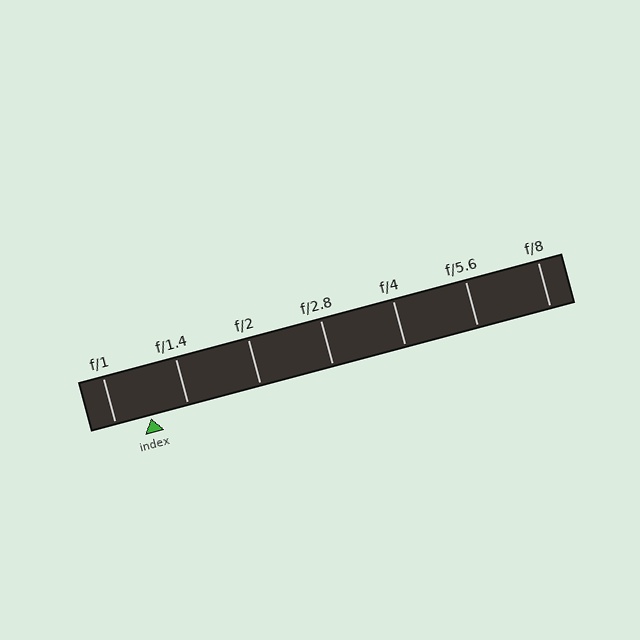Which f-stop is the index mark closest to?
The index mark is closest to f/1.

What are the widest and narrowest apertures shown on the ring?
The widest aperture shown is f/1 and the narrowest is f/8.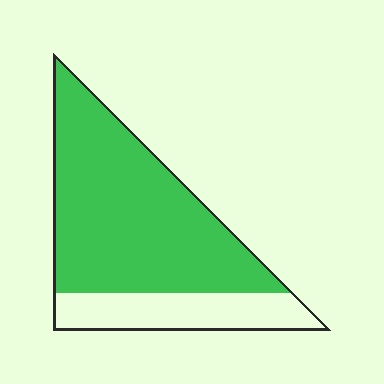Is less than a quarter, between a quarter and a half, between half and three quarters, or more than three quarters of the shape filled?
Between half and three quarters.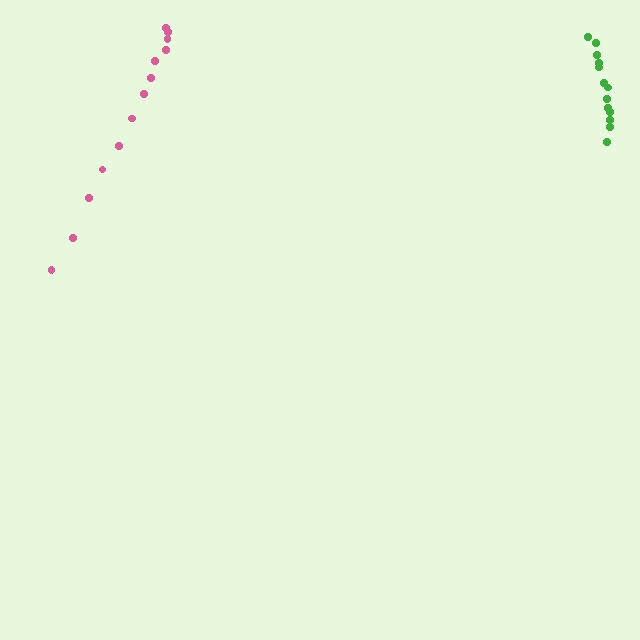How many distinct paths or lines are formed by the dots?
There are 2 distinct paths.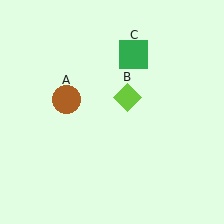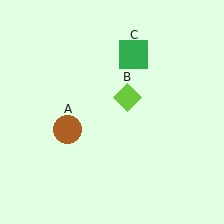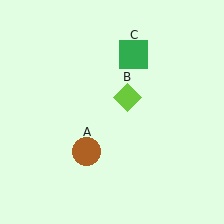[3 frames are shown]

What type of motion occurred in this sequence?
The brown circle (object A) rotated counterclockwise around the center of the scene.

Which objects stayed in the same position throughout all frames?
Lime diamond (object B) and green square (object C) remained stationary.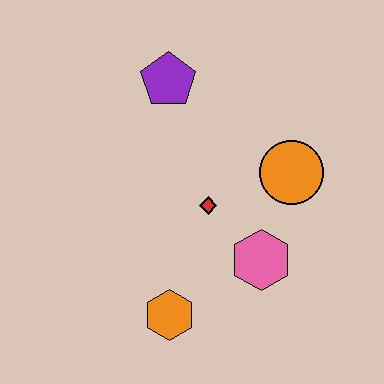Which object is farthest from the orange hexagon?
The purple pentagon is farthest from the orange hexagon.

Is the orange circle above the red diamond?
Yes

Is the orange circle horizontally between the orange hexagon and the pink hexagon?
No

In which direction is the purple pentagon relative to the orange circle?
The purple pentagon is to the left of the orange circle.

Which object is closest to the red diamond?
The pink hexagon is closest to the red diamond.